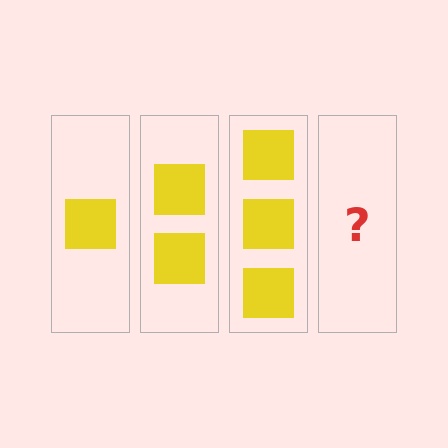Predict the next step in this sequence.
The next step is 4 squares.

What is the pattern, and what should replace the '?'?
The pattern is that each step adds one more square. The '?' should be 4 squares.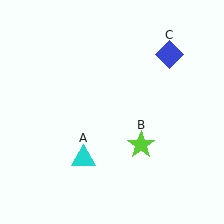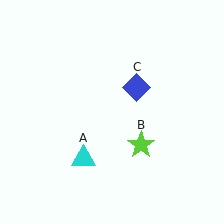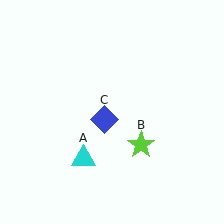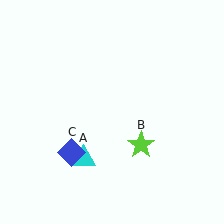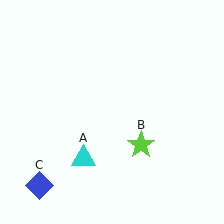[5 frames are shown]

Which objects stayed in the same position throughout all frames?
Cyan triangle (object A) and lime star (object B) remained stationary.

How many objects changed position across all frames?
1 object changed position: blue diamond (object C).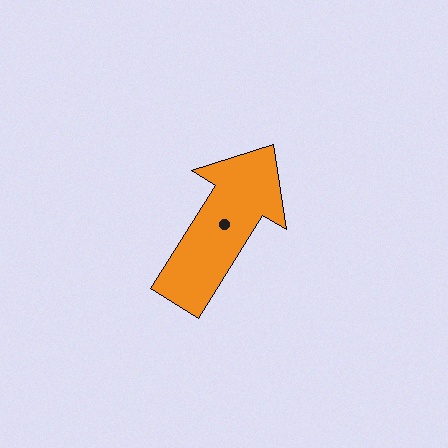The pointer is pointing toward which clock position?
Roughly 1 o'clock.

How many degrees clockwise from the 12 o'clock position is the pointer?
Approximately 32 degrees.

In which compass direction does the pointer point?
Northeast.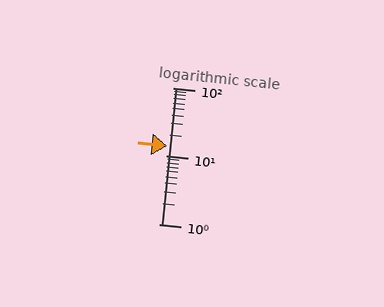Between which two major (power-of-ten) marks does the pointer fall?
The pointer is between 10 and 100.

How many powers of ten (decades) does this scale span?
The scale spans 2 decades, from 1 to 100.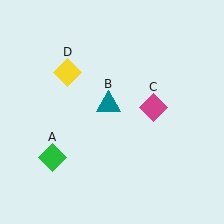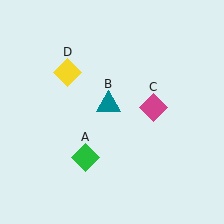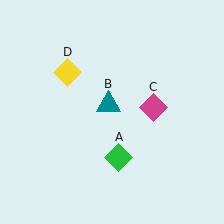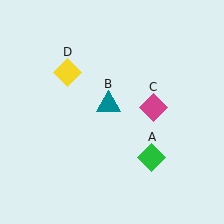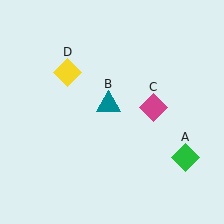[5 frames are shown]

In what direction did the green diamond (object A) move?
The green diamond (object A) moved right.